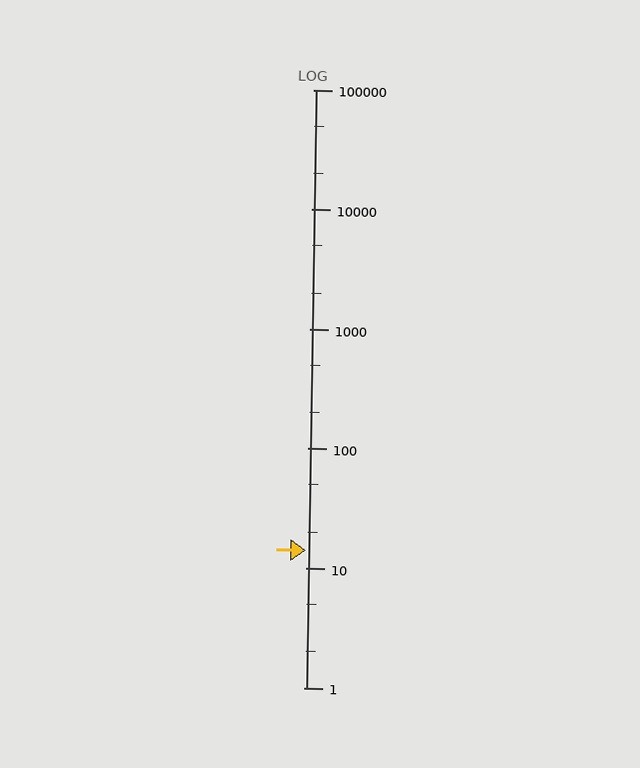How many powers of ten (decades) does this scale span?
The scale spans 5 decades, from 1 to 100000.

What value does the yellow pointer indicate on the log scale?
The pointer indicates approximately 14.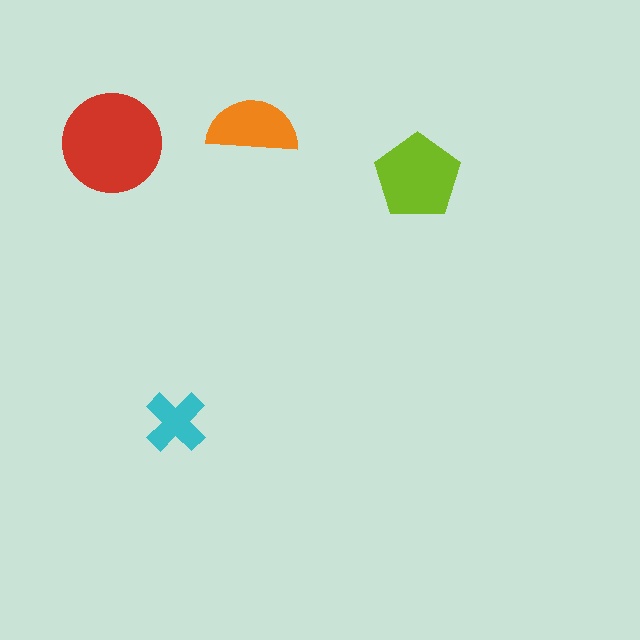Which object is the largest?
The red circle.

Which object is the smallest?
The cyan cross.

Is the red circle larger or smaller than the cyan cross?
Larger.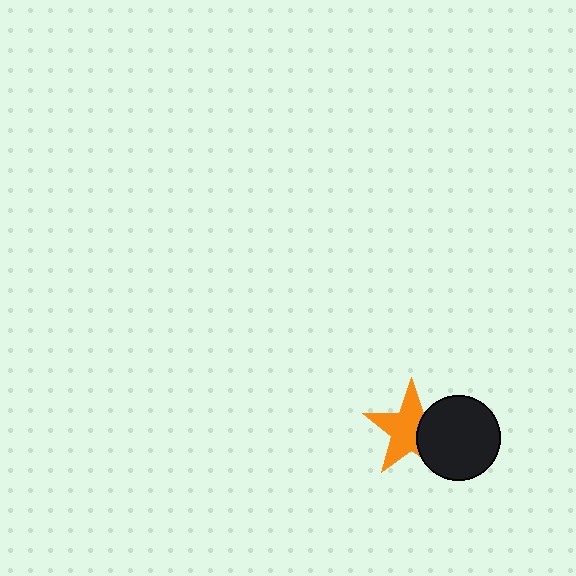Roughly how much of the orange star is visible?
About half of it is visible (roughly 64%).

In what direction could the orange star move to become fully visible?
The orange star could move left. That would shift it out from behind the black circle entirely.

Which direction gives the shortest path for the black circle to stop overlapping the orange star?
Moving right gives the shortest separation.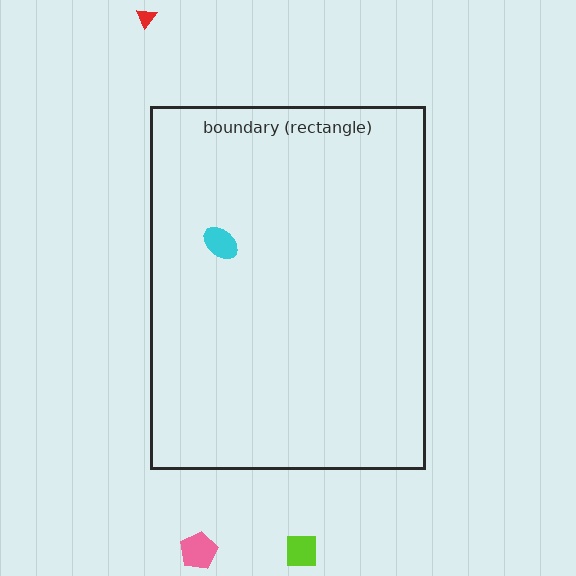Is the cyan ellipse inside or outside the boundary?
Inside.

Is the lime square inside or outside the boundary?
Outside.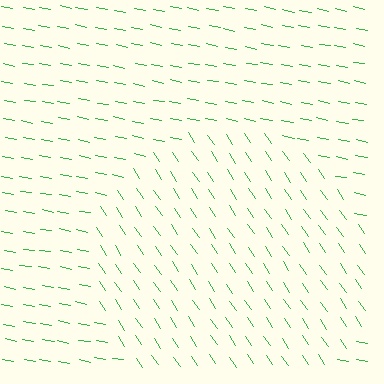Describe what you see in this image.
The image is filled with small green line segments. A circle region in the image has lines oriented differently from the surrounding lines, creating a visible texture boundary.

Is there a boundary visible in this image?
Yes, there is a texture boundary formed by a change in line orientation.